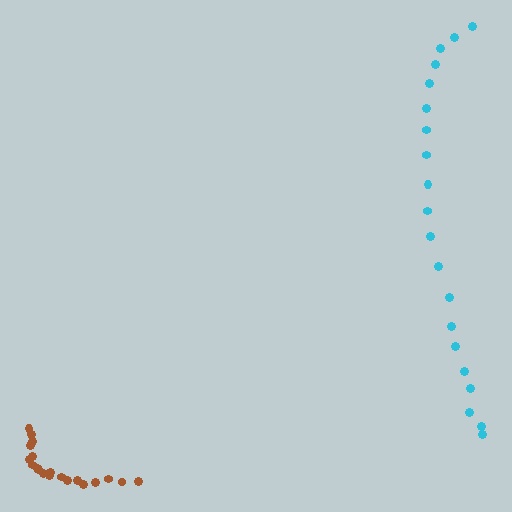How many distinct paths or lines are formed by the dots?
There are 2 distinct paths.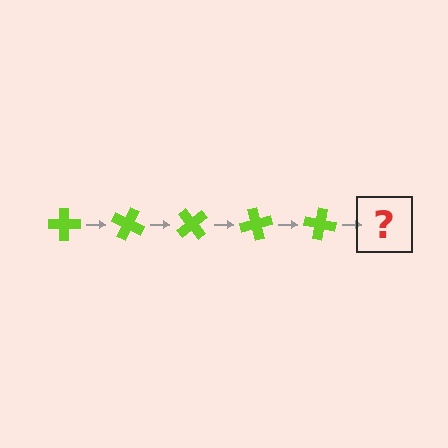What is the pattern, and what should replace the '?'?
The pattern is that the cross rotates 25 degrees each step. The '?' should be a lime cross rotated 125 degrees.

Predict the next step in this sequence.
The next step is a lime cross rotated 125 degrees.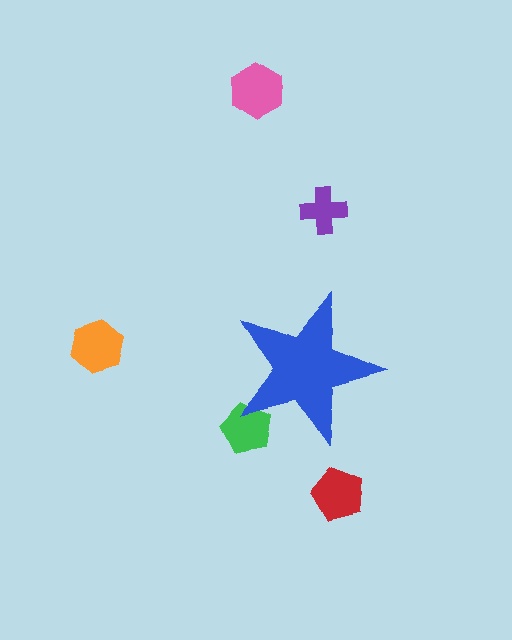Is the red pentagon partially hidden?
No, the red pentagon is fully visible.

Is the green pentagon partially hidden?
Yes, the green pentagon is partially hidden behind the blue star.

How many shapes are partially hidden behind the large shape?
1 shape is partially hidden.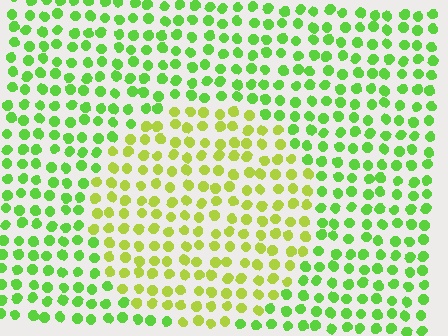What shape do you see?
I see a circle.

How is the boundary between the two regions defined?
The boundary is defined purely by a slight shift in hue (about 33 degrees). Spacing, size, and orientation are identical on both sides.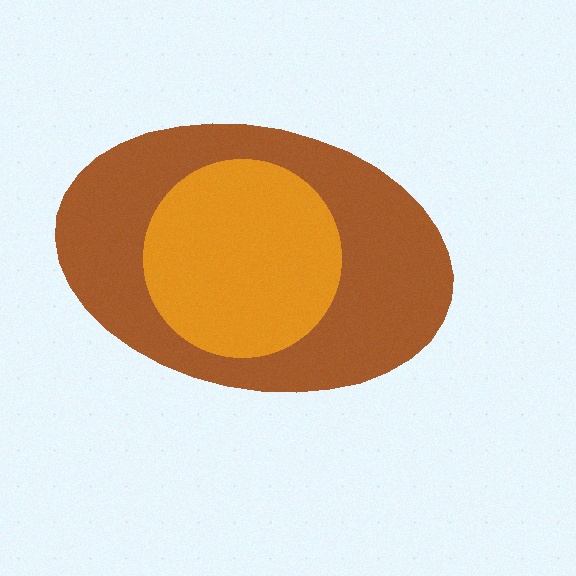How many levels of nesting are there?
2.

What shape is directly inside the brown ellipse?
The orange circle.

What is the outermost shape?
The brown ellipse.